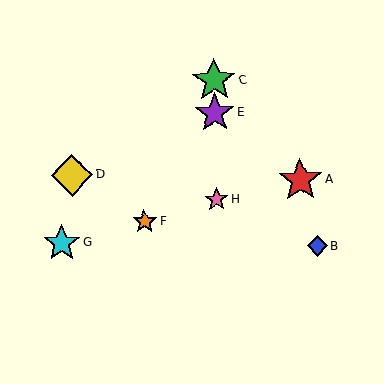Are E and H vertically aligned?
Yes, both are at x≈215.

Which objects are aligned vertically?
Objects C, E, H are aligned vertically.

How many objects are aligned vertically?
3 objects (C, E, H) are aligned vertically.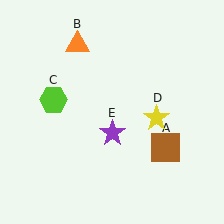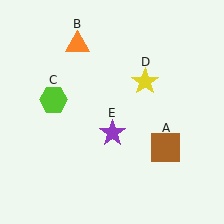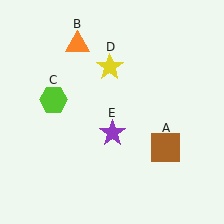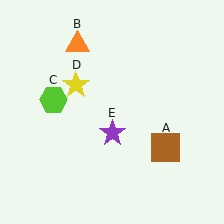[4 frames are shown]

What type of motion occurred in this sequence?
The yellow star (object D) rotated counterclockwise around the center of the scene.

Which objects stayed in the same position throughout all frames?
Brown square (object A) and orange triangle (object B) and lime hexagon (object C) and purple star (object E) remained stationary.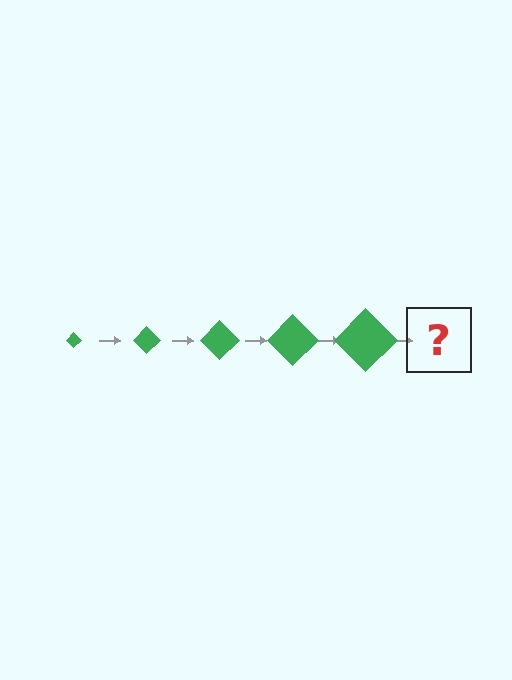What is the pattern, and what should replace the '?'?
The pattern is that the diamond gets progressively larger each step. The '?' should be a green diamond, larger than the previous one.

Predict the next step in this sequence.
The next step is a green diamond, larger than the previous one.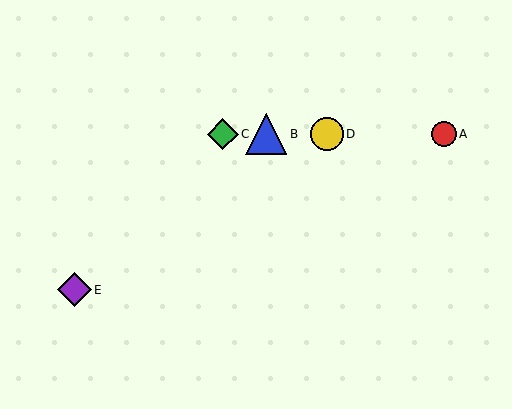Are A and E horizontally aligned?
No, A is at y≈134 and E is at y≈290.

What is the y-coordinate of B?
Object B is at y≈134.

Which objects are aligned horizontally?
Objects A, B, C, D are aligned horizontally.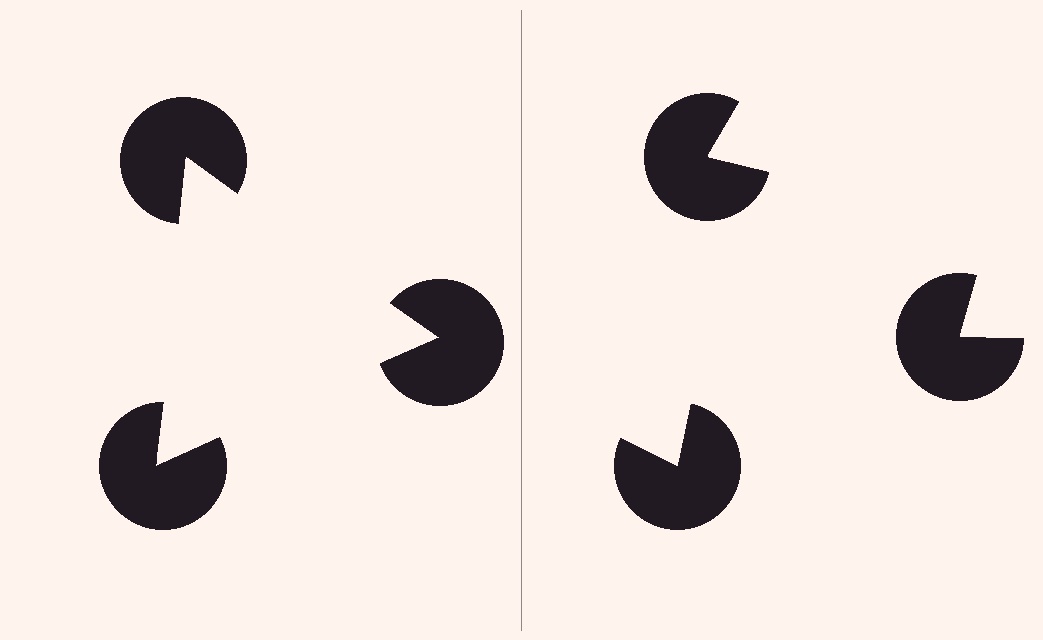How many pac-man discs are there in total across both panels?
6 — 3 on each side.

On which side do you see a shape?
An illusory triangle appears on the left side. On the right side the wedge cuts are rotated, so no coherent shape forms.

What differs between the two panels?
The pac-man discs are positioned identically on both sides; only the wedge orientations differ. On the left they align to a triangle; on the right they are misaligned.